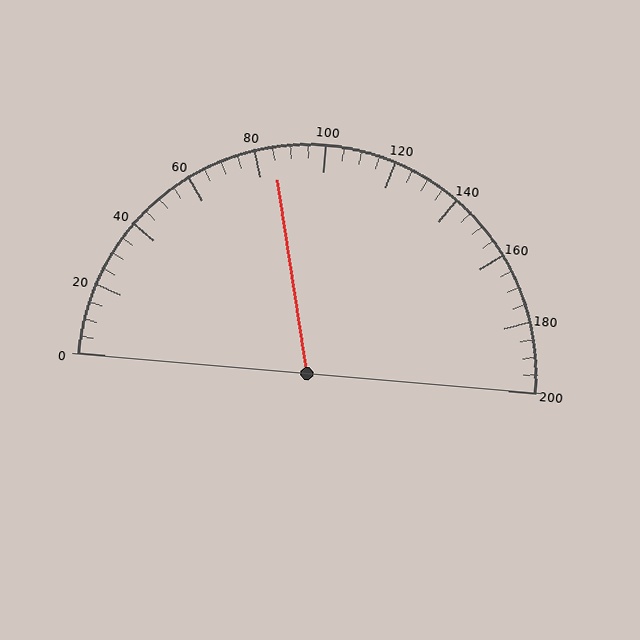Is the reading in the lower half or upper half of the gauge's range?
The reading is in the lower half of the range (0 to 200).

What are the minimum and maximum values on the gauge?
The gauge ranges from 0 to 200.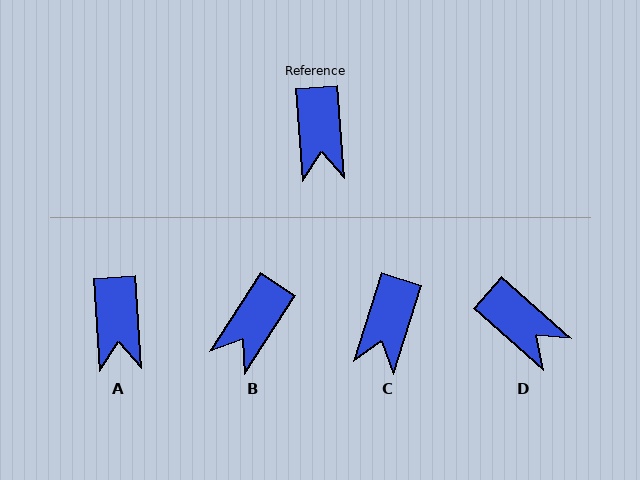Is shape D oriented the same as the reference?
No, it is off by about 45 degrees.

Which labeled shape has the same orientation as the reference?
A.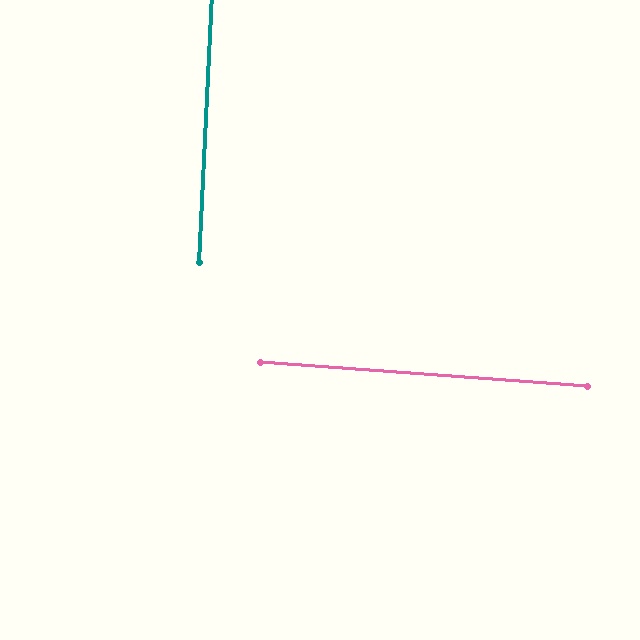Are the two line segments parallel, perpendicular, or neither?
Perpendicular — they meet at approximately 89°.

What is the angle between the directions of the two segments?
Approximately 89 degrees.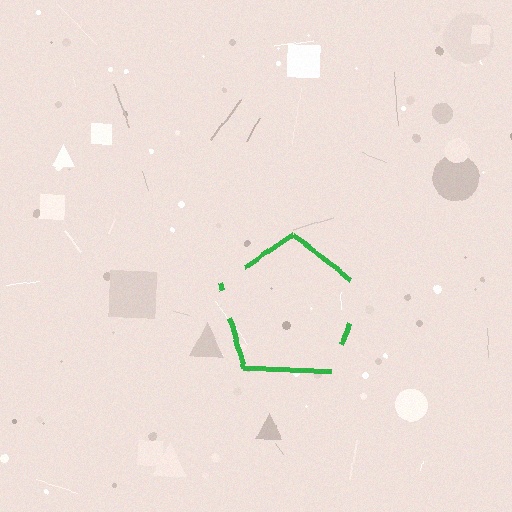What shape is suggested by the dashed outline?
The dashed outline suggests a pentagon.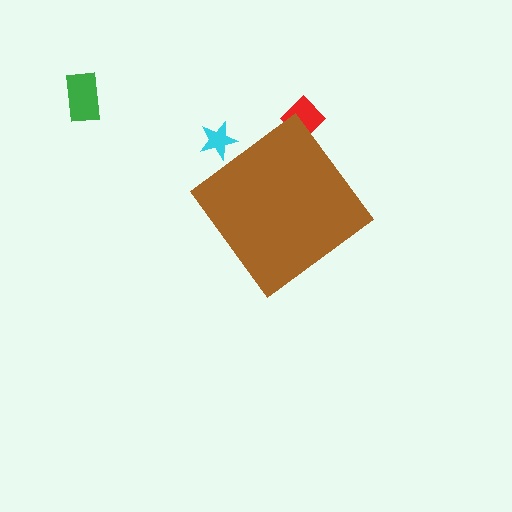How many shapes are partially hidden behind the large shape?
2 shapes are partially hidden.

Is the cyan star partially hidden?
Yes, the cyan star is partially hidden behind the brown diamond.